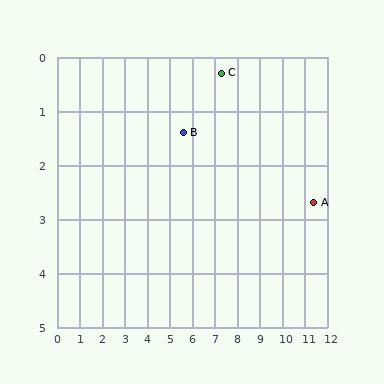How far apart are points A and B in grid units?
Points A and B are about 5.9 grid units apart.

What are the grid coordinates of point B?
Point B is at approximately (5.6, 1.4).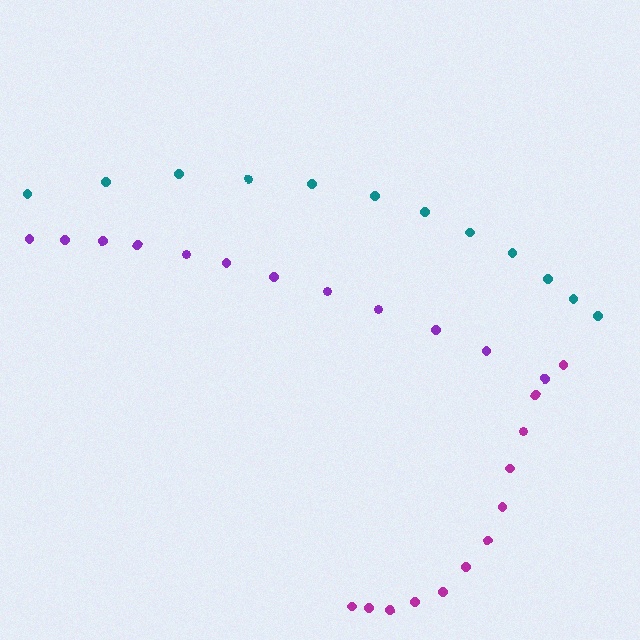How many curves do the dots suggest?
There are 3 distinct paths.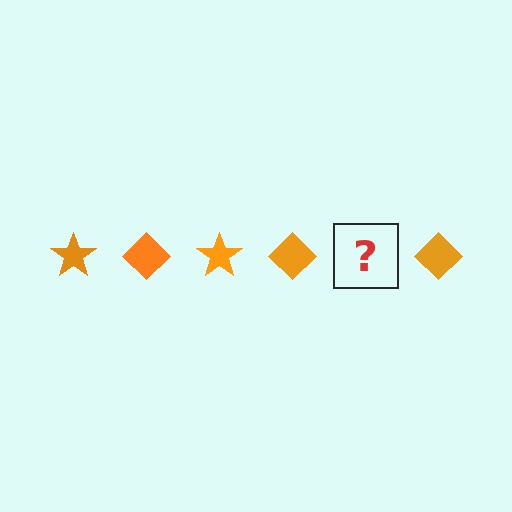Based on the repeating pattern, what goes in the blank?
The blank should be an orange star.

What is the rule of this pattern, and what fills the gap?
The rule is that the pattern cycles through star, diamond shapes in orange. The gap should be filled with an orange star.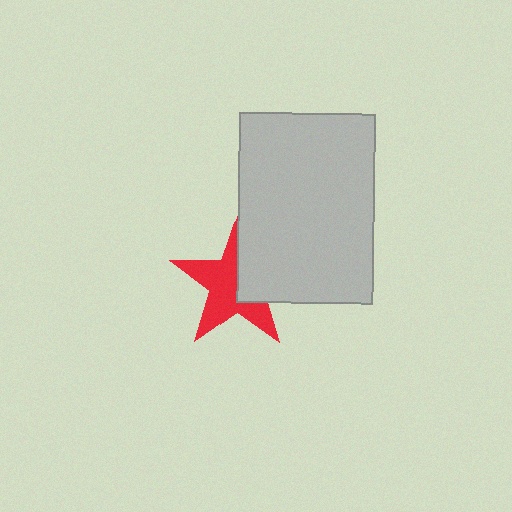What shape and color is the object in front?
The object in front is a light gray rectangle.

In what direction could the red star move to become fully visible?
The red star could move left. That would shift it out from behind the light gray rectangle entirely.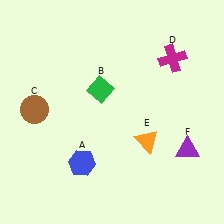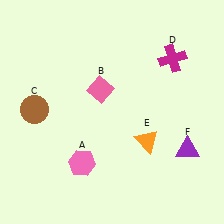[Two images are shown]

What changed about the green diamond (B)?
In Image 1, B is green. In Image 2, it changed to pink.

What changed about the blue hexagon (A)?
In Image 1, A is blue. In Image 2, it changed to pink.